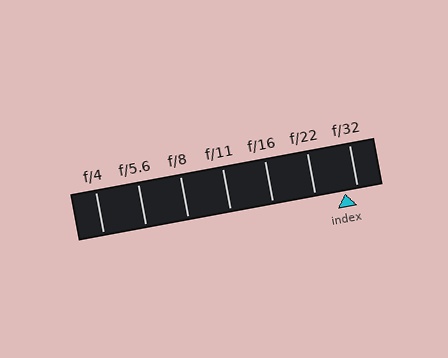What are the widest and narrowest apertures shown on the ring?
The widest aperture shown is f/4 and the narrowest is f/32.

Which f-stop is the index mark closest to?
The index mark is closest to f/32.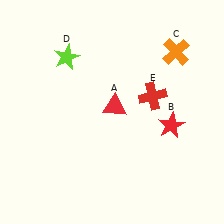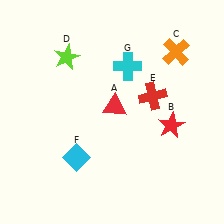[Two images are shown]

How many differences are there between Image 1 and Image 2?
There are 2 differences between the two images.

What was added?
A cyan diamond (F), a cyan cross (G) were added in Image 2.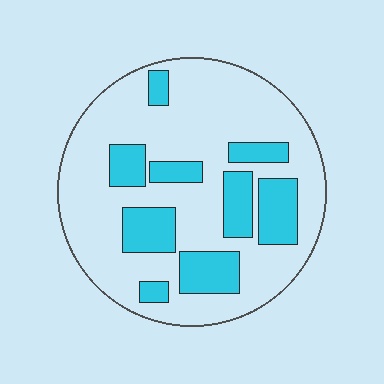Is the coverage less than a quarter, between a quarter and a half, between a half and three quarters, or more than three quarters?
Between a quarter and a half.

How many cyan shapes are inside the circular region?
9.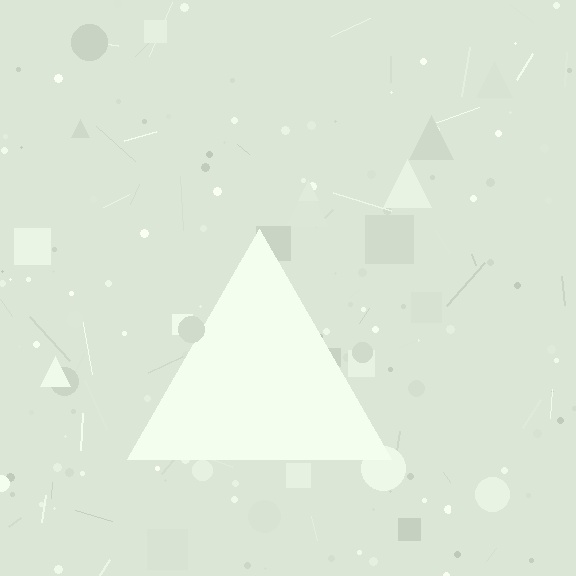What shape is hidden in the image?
A triangle is hidden in the image.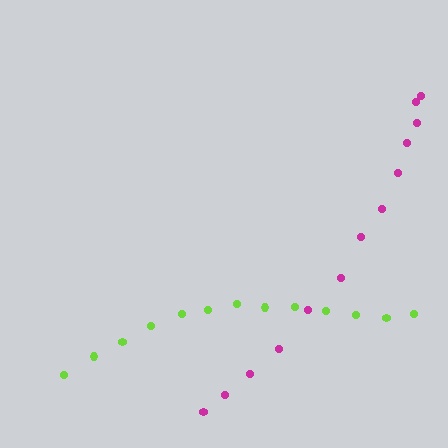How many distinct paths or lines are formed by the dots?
There are 2 distinct paths.